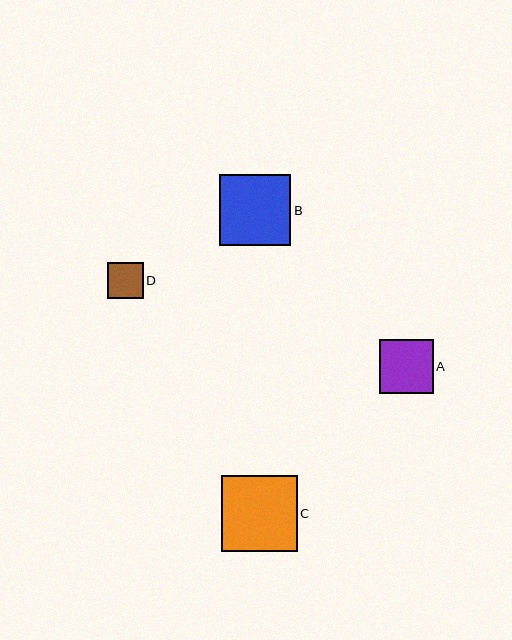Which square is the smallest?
Square D is the smallest with a size of approximately 36 pixels.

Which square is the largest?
Square C is the largest with a size of approximately 76 pixels.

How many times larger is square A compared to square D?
Square A is approximately 1.5 times the size of square D.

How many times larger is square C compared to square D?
Square C is approximately 2.1 times the size of square D.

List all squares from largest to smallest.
From largest to smallest: C, B, A, D.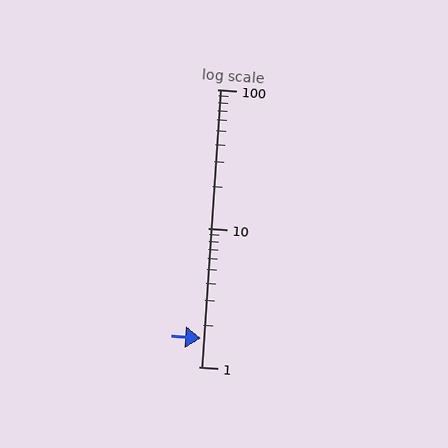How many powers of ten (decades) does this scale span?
The scale spans 2 decades, from 1 to 100.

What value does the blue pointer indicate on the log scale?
The pointer indicates approximately 1.6.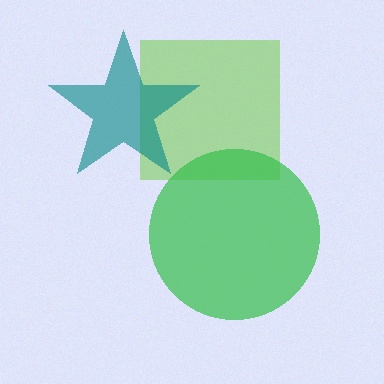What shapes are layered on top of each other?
The layered shapes are: a lime square, a green circle, a teal star.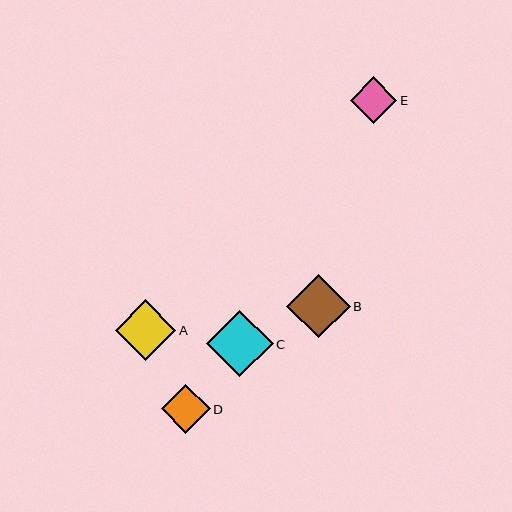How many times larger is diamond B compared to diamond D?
Diamond B is approximately 1.3 times the size of diamond D.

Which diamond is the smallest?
Diamond E is the smallest with a size of approximately 47 pixels.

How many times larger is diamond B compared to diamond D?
Diamond B is approximately 1.3 times the size of diamond D.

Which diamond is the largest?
Diamond C is the largest with a size of approximately 67 pixels.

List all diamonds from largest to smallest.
From largest to smallest: C, B, A, D, E.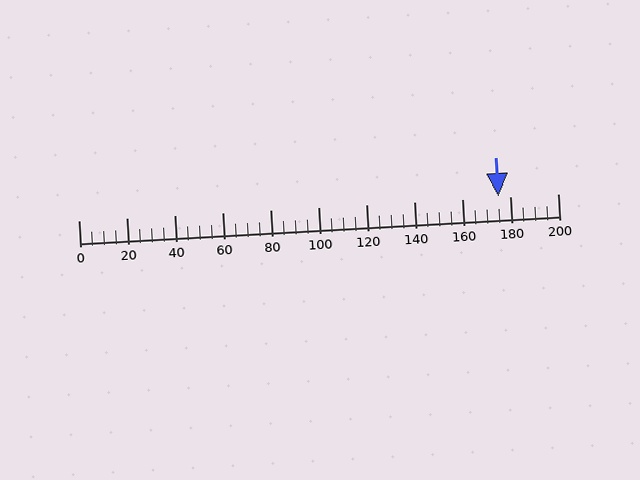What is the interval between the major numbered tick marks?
The major tick marks are spaced 20 units apart.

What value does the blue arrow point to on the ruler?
The blue arrow points to approximately 175.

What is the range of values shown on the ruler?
The ruler shows values from 0 to 200.